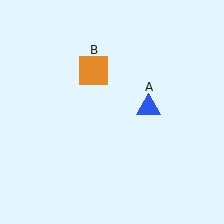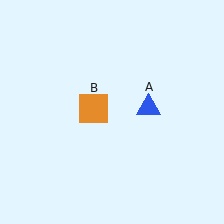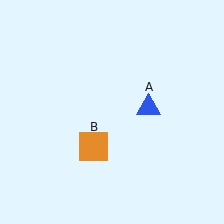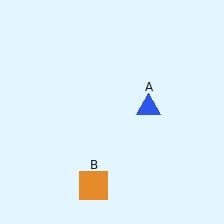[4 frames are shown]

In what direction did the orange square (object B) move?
The orange square (object B) moved down.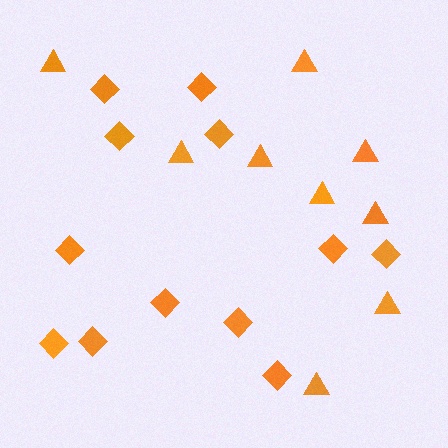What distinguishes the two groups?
There are 2 groups: one group of triangles (9) and one group of diamonds (12).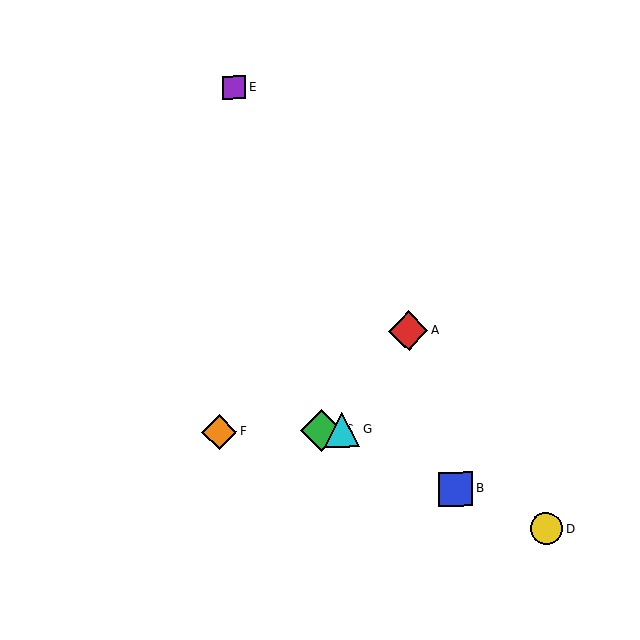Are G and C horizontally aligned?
Yes, both are at y≈430.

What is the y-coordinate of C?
Object C is at y≈430.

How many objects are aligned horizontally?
3 objects (C, F, G) are aligned horizontally.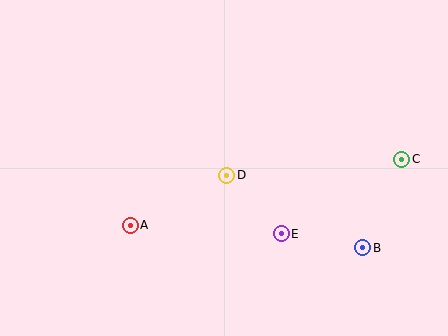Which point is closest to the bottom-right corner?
Point B is closest to the bottom-right corner.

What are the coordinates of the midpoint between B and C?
The midpoint between B and C is at (382, 203).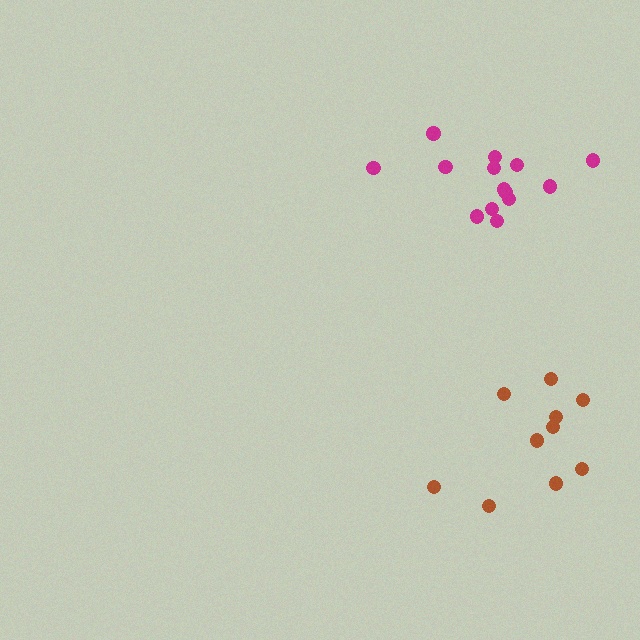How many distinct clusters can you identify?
There are 2 distinct clusters.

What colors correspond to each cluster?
The clusters are colored: magenta, brown.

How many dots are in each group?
Group 1: 14 dots, Group 2: 10 dots (24 total).